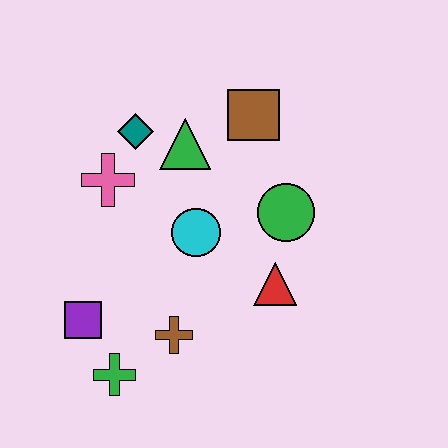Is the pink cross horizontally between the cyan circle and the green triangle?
No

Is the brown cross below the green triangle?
Yes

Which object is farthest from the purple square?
The brown square is farthest from the purple square.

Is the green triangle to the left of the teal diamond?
No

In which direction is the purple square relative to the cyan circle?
The purple square is to the left of the cyan circle.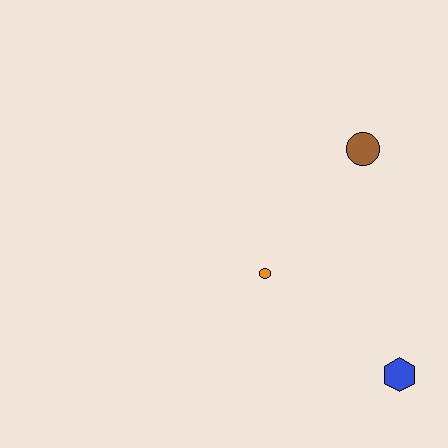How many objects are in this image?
There are 3 objects.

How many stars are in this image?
There are no stars.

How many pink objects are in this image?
There are no pink objects.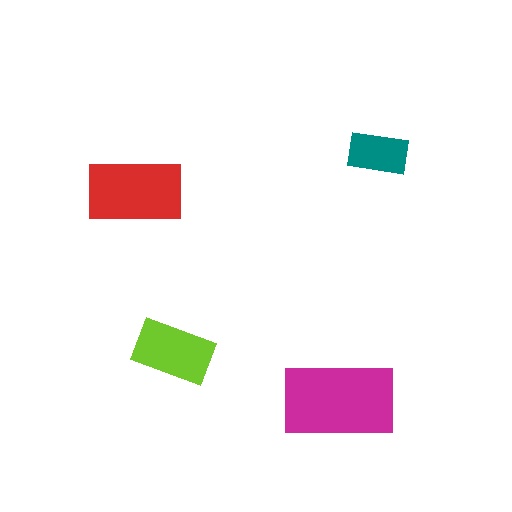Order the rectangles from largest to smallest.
the magenta one, the red one, the lime one, the teal one.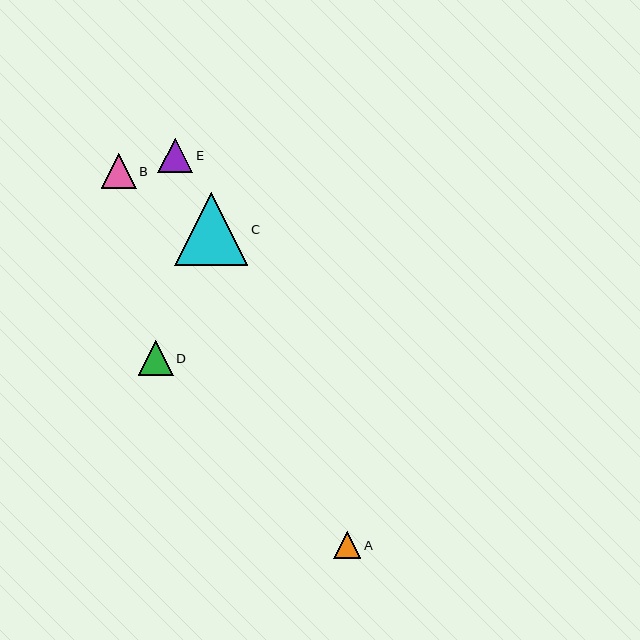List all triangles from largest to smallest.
From largest to smallest: C, D, E, B, A.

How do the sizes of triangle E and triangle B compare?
Triangle E and triangle B are approximately the same size.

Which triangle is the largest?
Triangle C is the largest with a size of approximately 73 pixels.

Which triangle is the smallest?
Triangle A is the smallest with a size of approximately 27 pixels.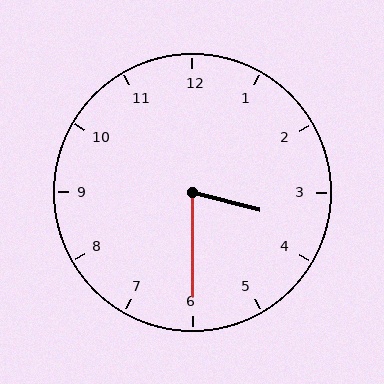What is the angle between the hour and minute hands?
Approximately 75 degrees.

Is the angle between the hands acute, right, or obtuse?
It is acute.